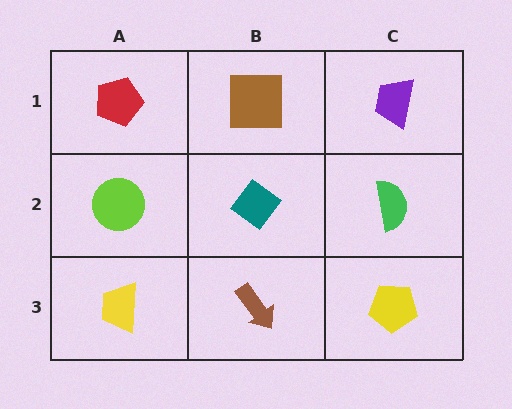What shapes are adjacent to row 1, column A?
A lime circle (row 2, column A), a brown square (row 1, column B).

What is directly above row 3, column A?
A lime circle.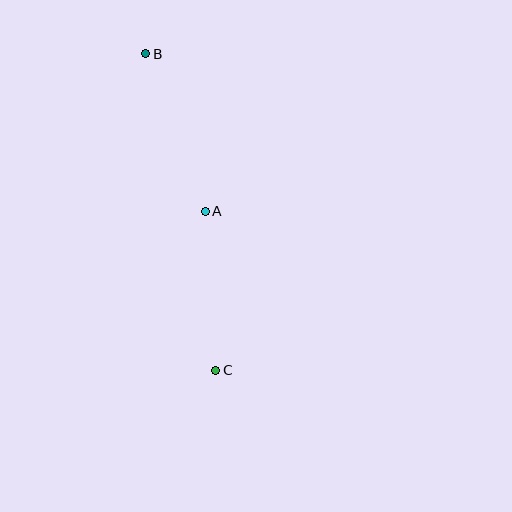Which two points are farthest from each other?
Points B and C are farthest from each other.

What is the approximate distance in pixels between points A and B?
The distance between A and B is approximately 168 pixels.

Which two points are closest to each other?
Points A and C are closest to each other.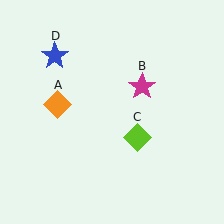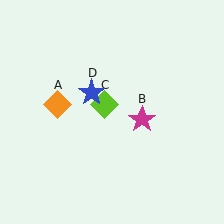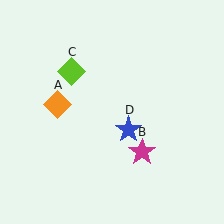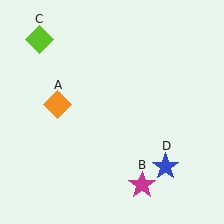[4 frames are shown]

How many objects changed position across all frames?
3 objects changed position: magenta star (object B), lime diamond (object C), blue star (object D).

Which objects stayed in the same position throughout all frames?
Orange diamond (object A) remained stationary.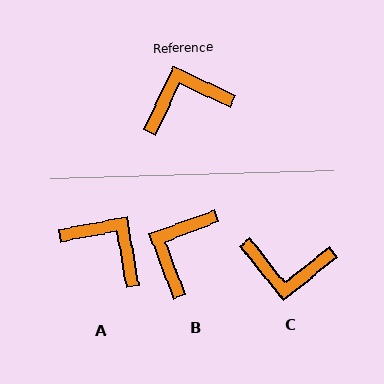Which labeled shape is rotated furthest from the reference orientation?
C, about 153 degrees away.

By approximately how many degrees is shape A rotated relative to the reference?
Approximately 55 degrees clockwise.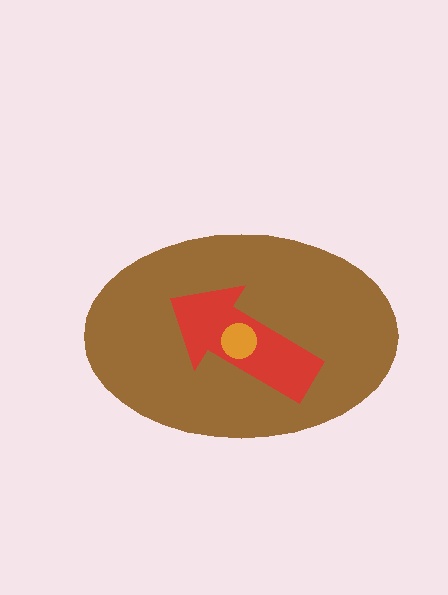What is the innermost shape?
The orange circle.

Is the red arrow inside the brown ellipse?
Yes.